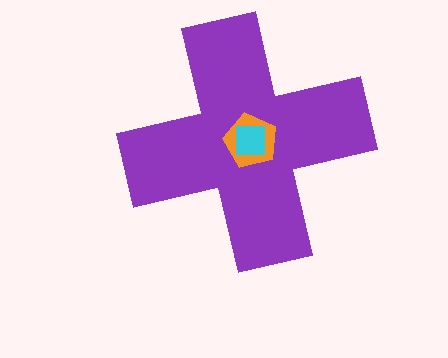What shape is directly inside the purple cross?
The orange pentagon.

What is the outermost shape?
The purple cross.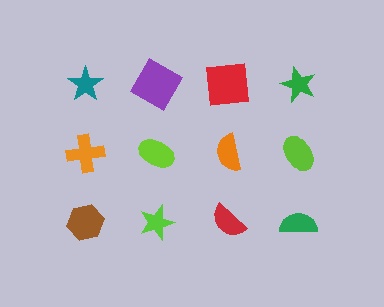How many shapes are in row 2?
4 shapes.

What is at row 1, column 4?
A green star.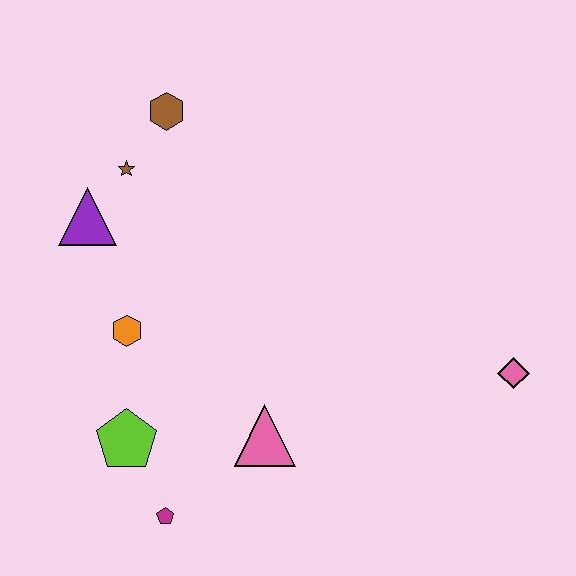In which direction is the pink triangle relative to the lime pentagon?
The pink triangle is to the right of the lime pentagon.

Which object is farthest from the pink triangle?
The brown hexagon is farthest from the pink triangle.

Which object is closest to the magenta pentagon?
The lime pentagon is closest to the magenta pentagon.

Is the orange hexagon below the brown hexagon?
Yes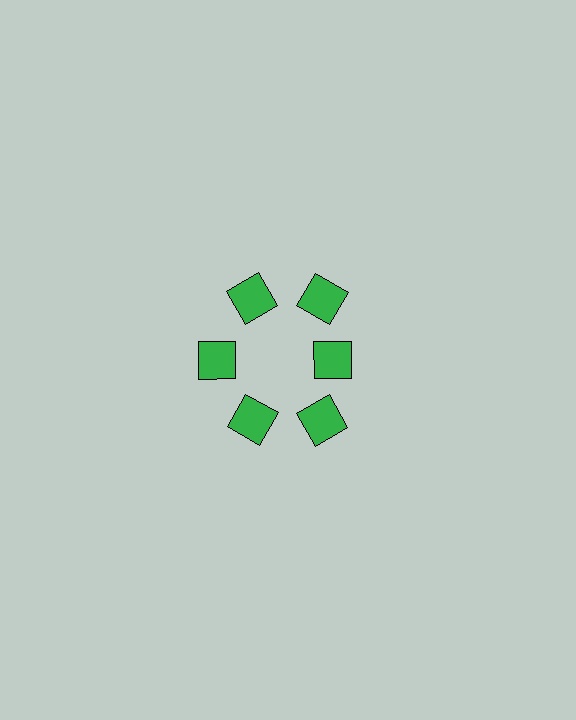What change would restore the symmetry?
The symmetry would be restored by moving it outward, back onto the ring so that all 6 squares sit at equal angles and equal distance from the center.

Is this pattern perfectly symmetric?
No. The 6 green squares are arranged in a ring, but one element near the 3 o'clock position is pulled inward toward the center, breaking the 6-fold rotational symmetry.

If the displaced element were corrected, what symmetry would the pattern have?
It would have 6-fold rotational symmetry — the pattern would map onto itself every 60 degrees.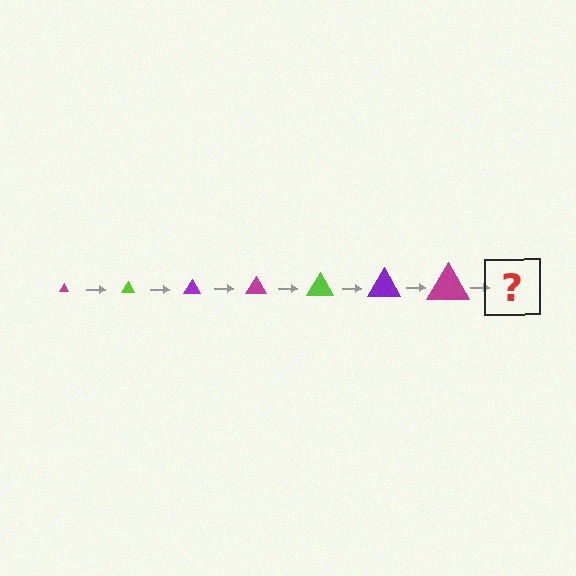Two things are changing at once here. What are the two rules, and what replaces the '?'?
The two rules are that the triangle grows larger each step and the color cycles through magenta, lime, and purple. The '?' should be a lime triangle, larger than the previous one.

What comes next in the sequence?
The next element should be a lime triangle, larger than the previous one.